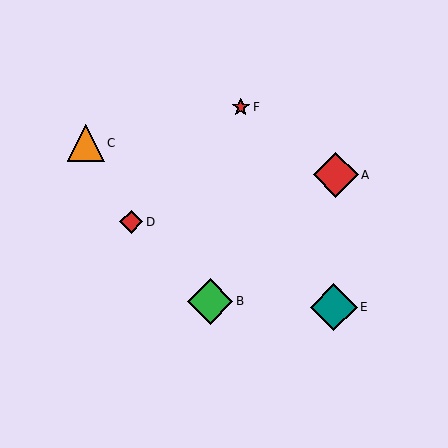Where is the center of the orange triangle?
The center of the orange triangle is at (86, 143).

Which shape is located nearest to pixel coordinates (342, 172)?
The red diamond (labeled A) at (336, 175) is nearest to that location.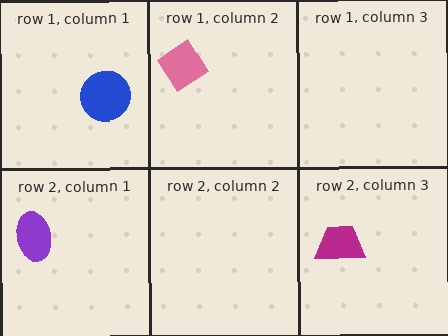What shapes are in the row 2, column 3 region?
The magenta trapezoid.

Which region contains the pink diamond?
The row 1, column 2 region.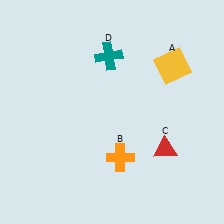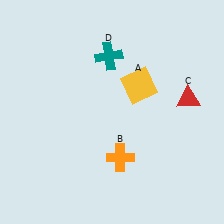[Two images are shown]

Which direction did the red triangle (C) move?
The red triangle (C) moved up.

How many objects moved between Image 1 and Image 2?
2 objects moved between the two images.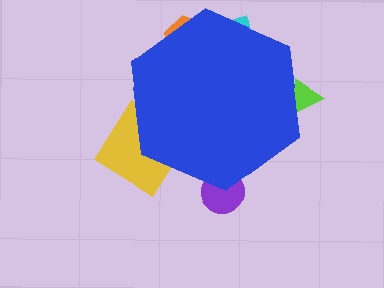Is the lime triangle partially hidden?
Yes, the lime triangle is partially hidden behind the blue hexagon.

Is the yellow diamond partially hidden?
Yes, the yellow diamond is partially hidden behind the blue hexagon.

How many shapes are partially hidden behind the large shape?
5 shapes are partially hidden.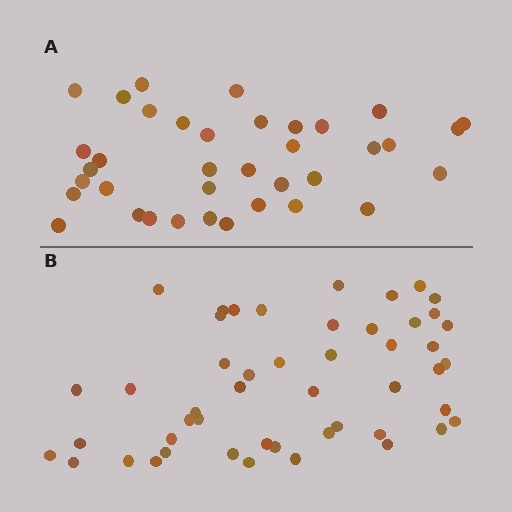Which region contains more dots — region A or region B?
Region B (the bottom region) has more dots.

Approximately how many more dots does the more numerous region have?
Region B has roughly 12 or so more dots than region A.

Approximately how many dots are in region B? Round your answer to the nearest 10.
About 50 dots. (The exact count is 49, which rounds to 50.)